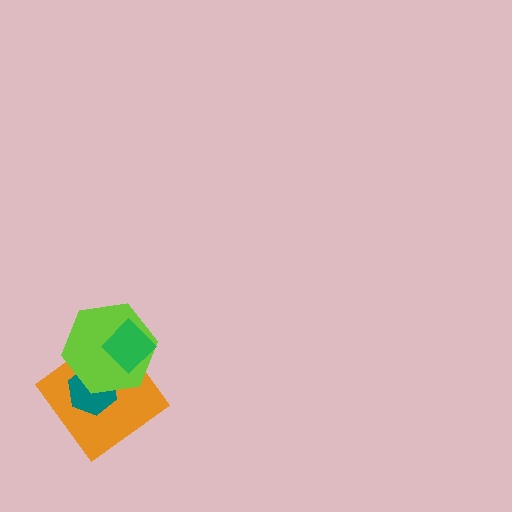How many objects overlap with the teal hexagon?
2 objects overlap with the teal hexagon.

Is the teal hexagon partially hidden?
Yes, it is partially covered by another shape.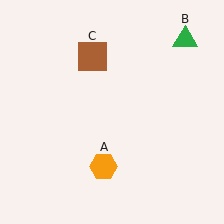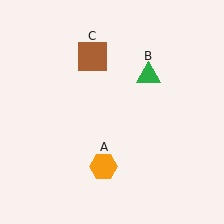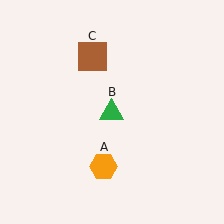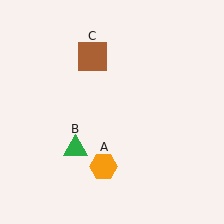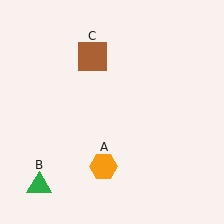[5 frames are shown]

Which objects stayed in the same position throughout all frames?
Orange hexagon (object A) and brown square (object C) remained stationary.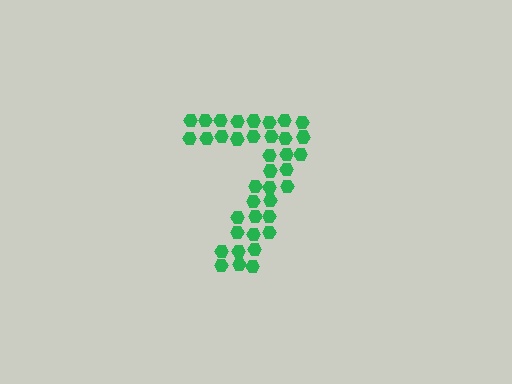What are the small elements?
The small elements are hexagons.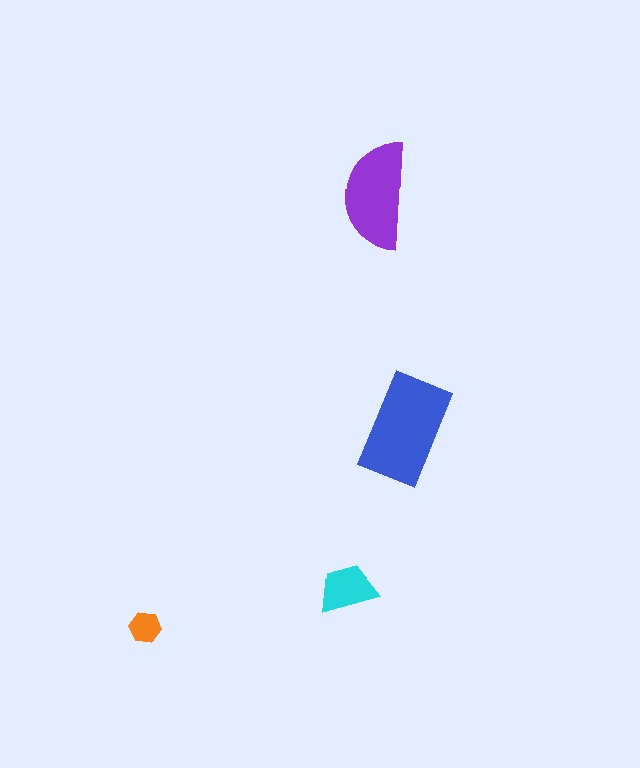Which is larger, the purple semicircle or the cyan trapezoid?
The purple semicircle.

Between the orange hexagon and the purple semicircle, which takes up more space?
The purple semicircle.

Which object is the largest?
The blue rectangle.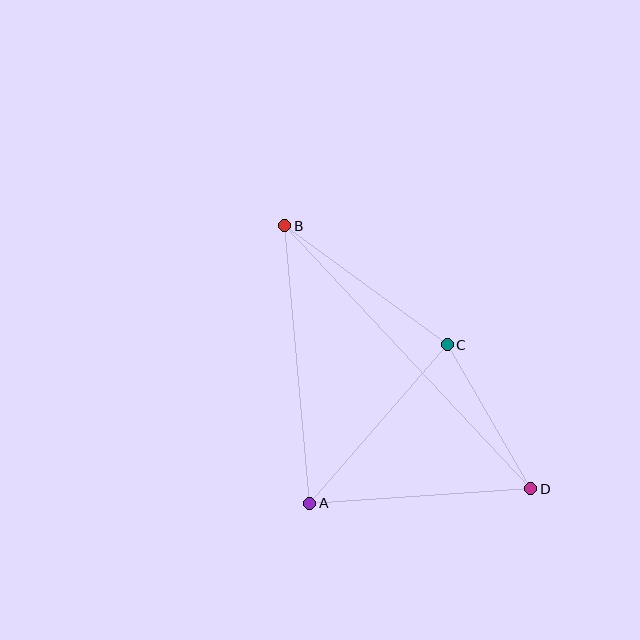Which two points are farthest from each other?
Points B and D are farthest from each other.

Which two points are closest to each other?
Points C and D are closest to each other.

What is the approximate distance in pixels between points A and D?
The distance between A and D is approximately 221 pixels.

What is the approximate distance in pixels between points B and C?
The distance between B and C is approximately 201 pixels.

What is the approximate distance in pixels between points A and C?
The distance between A and C is approximately 210 pixels.